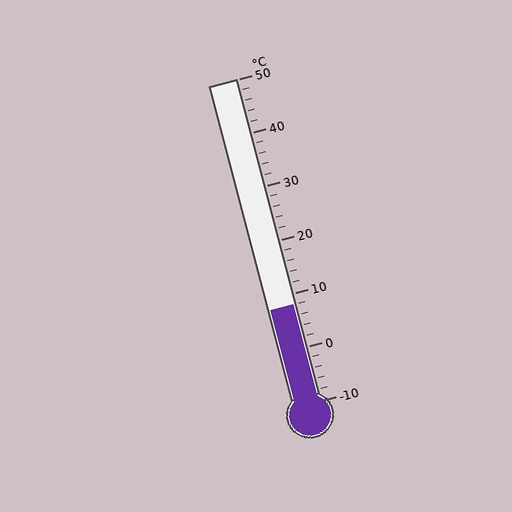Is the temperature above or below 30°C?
The temperature is below 30°C.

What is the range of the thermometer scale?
The thermometer scale ranges from -10°C to 50°C.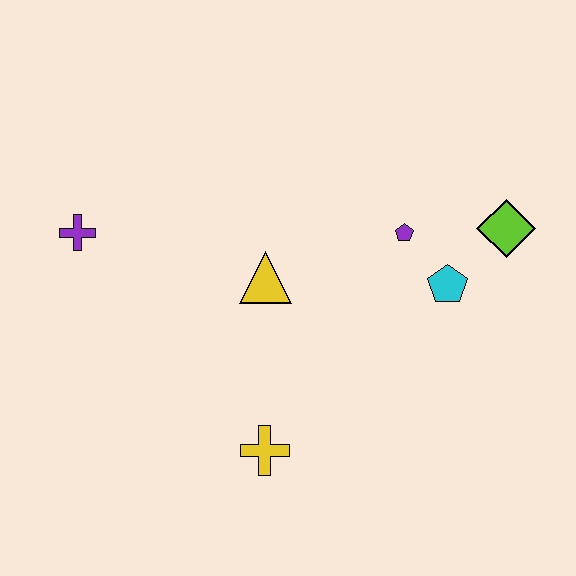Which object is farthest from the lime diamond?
The purple cross is farthest from the lime diamond.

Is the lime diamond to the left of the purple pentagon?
No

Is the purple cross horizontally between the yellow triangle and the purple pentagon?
No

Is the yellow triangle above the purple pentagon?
No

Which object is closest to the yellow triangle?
The purple pentagon is closest to the yellow triangle.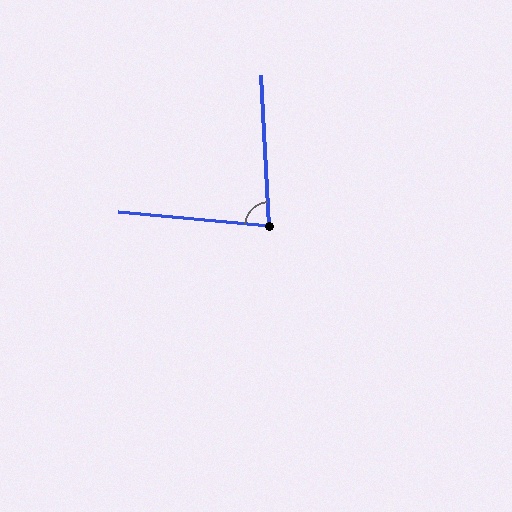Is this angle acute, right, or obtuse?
It is acute.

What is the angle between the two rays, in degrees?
Approximately 82 degrees.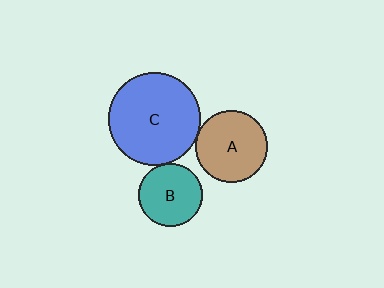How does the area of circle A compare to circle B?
Approximately 1.3 times.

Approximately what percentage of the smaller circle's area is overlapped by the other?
Approximately 5%.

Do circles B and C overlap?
Yes.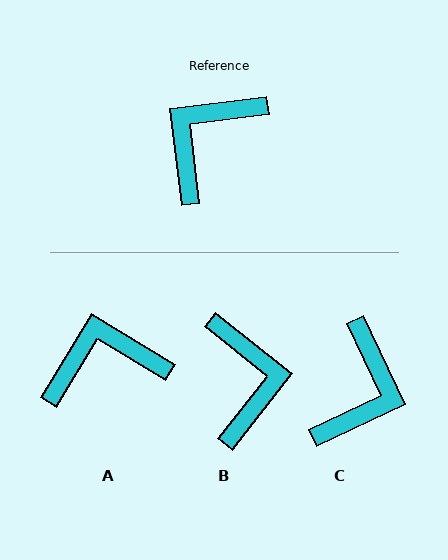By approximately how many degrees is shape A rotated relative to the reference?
Approximately 38 degrees clockwise.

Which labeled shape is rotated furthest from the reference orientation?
C, about 161 degrees away.